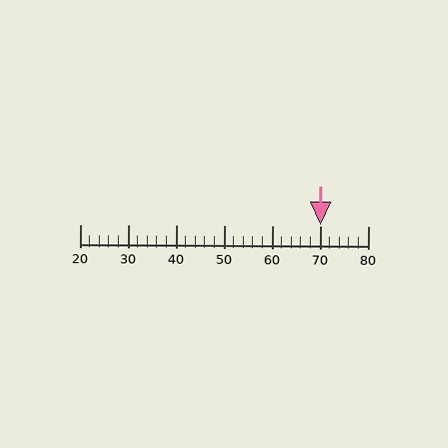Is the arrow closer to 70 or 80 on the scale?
The arrow is closer to 70.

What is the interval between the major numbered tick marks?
The major tick marks are spaced 10 units apart.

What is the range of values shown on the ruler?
The ruler shows values from 20 to 80.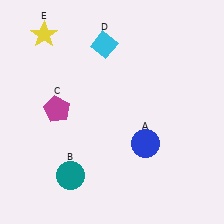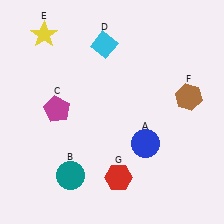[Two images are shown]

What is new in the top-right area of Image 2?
A brown hexagon (F) was added in the top-right area of Image 2.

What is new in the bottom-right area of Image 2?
A red hexagon (G) was added in the bottom-right area of Image 2.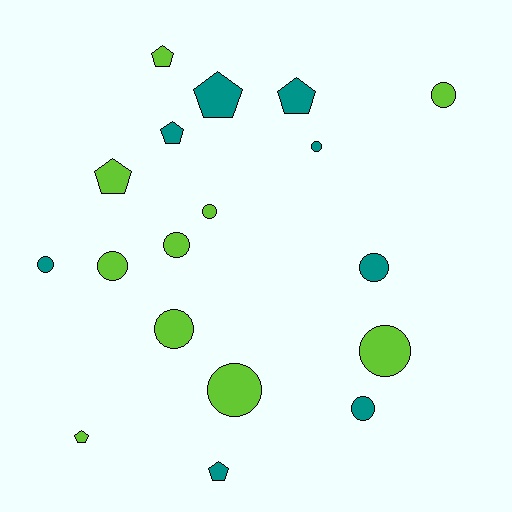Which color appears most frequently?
Lime, with 10 objects.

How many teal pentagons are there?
There are 4 teal pentagons.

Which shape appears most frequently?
Circle, with 11 objects.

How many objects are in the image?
There are 18 objects.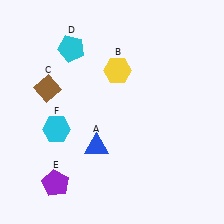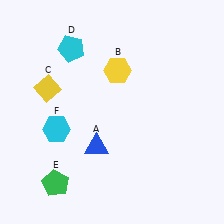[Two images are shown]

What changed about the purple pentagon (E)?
In Image 1, E is purple. In Image 2, it changed to green.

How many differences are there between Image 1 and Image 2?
There are 2 differences between the two images.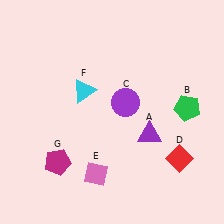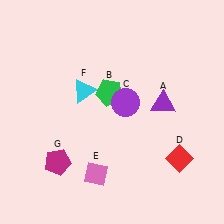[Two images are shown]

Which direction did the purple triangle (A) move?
The purple triangle (A) moved up.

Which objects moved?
The objects that moved are: the purple triangle (A), the green pentagon (B).